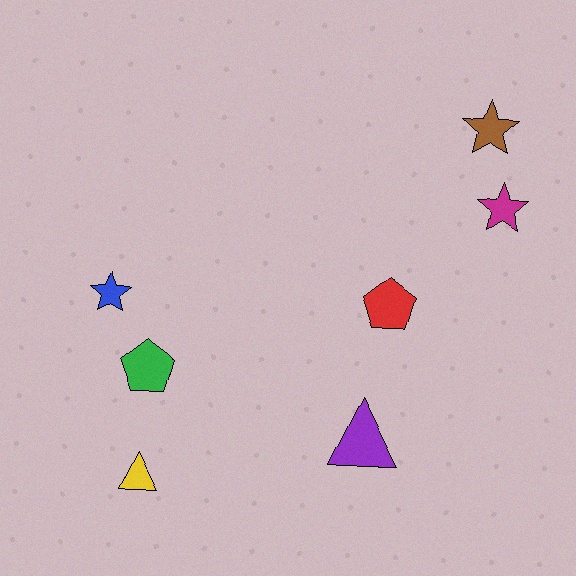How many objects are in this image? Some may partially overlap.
There are 7 objects.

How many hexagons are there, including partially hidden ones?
There are no hexagons.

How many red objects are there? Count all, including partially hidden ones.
There is 1 red object.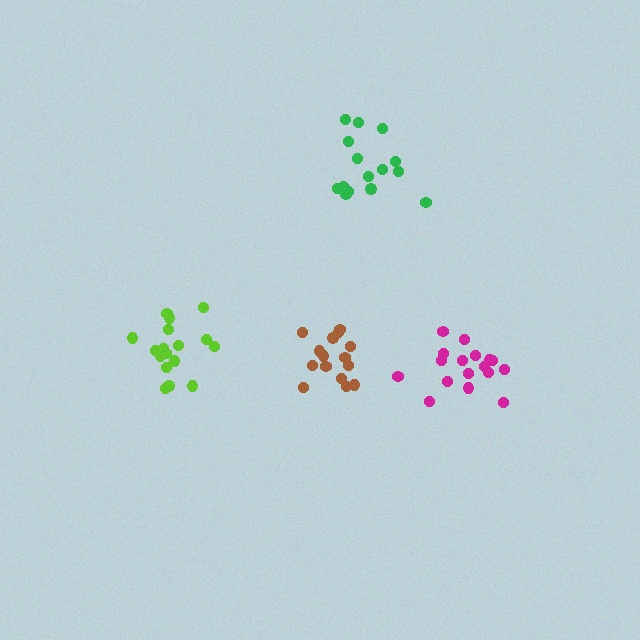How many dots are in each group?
Group 1: 17 dots, Group 2: 15 dots, Group 3: 17 dots, Group 4: 15 dots (64 total).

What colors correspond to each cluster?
The clusters are colored: lime, brown, magenta, green.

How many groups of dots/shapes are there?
There are 4 groups.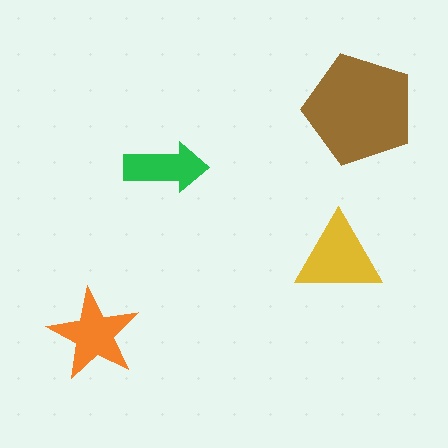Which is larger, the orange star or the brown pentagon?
The brown pentagon.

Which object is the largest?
The brown pentagon.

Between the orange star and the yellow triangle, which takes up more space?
The yellow triangle.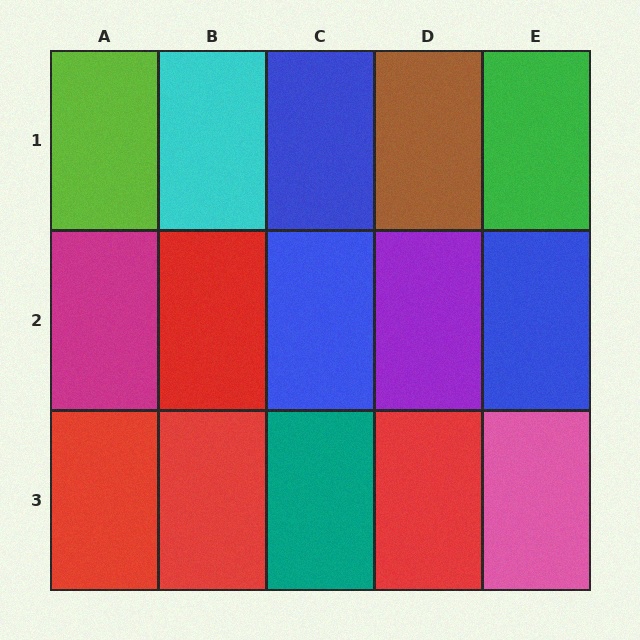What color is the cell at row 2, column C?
Blue.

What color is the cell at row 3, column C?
Teal.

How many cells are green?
1 cell is green.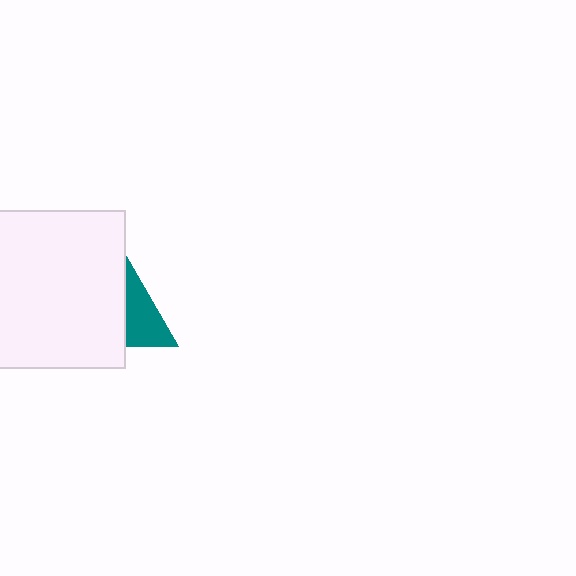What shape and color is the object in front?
The object in front is a white square.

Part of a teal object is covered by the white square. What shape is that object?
It is a triangle.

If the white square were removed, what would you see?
You would see the complete teal triangle.